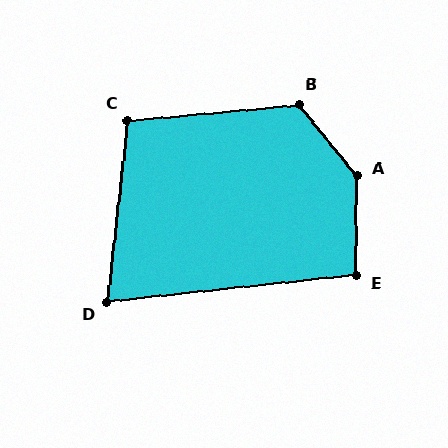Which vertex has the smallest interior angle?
D, at approximately 77 degrees.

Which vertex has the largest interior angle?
A, at approximately 141 degrees.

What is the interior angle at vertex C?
Approximately 102 degrees (obtuse).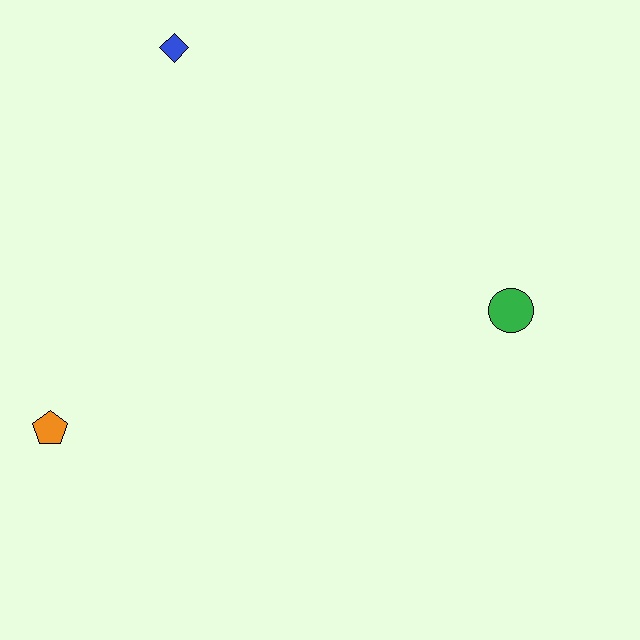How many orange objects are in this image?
There is 1 orange object.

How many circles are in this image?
There is 1 circle.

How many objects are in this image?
There are 3 objects.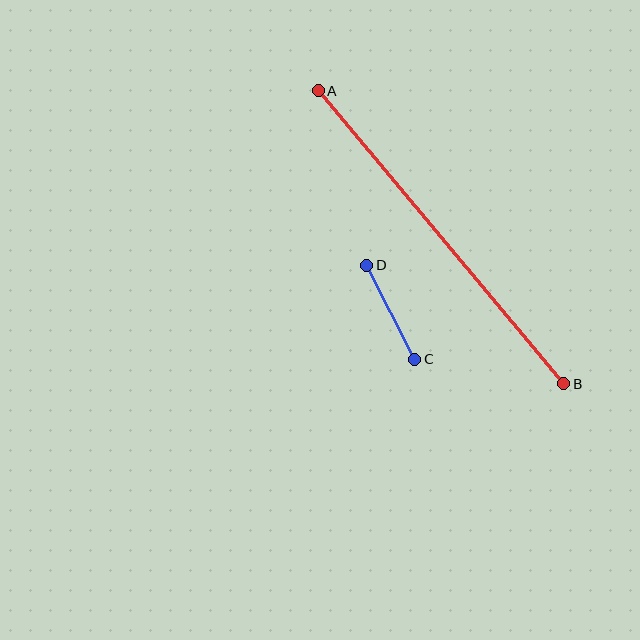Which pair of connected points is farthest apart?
Points A and B are farthest apart.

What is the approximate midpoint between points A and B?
The midpoint is at approximately (441, 237) pixels.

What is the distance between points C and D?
The distance is approximately 106 pixels.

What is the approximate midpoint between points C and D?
The midpoint is at approximately (391, 312) pixels.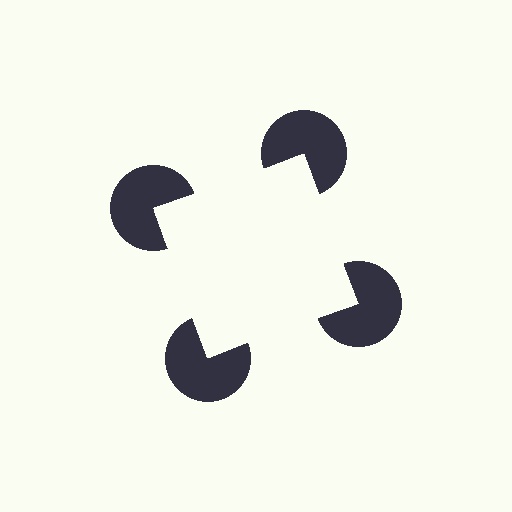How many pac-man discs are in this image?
There are 4 — one at each vertex of the illusory square.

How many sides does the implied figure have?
4 sides.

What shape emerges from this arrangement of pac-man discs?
An illusory square — its edges are inferred from the aligned wedge cuts in the pac-man discs, not physically drawn.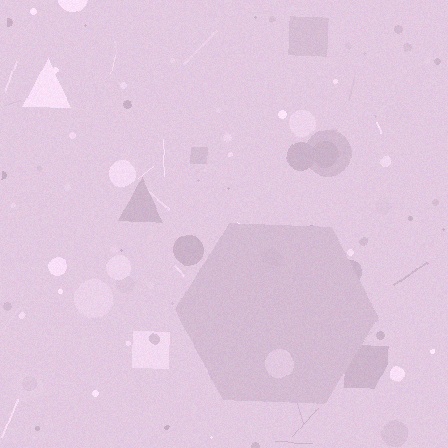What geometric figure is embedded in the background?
A hexagon is embedded in the background.